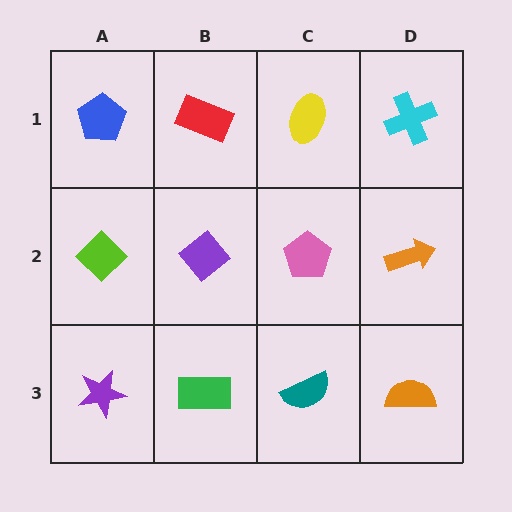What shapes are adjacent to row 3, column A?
A lime diamond (row 2, column A), a green rectangle (row 3, column B).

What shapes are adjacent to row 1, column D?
An orange arrow (row 2, column D), a yellow ellipse (row 1, column C).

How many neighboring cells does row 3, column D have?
2.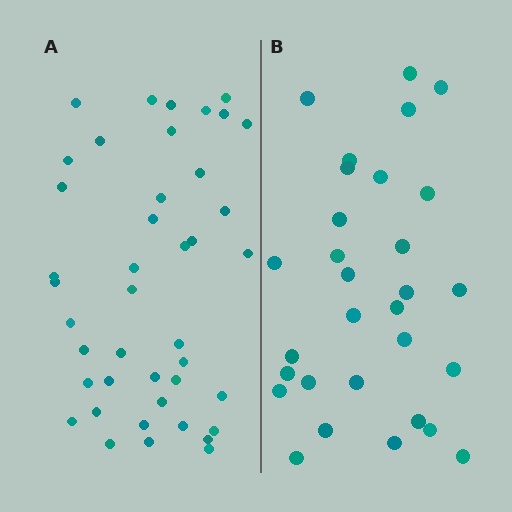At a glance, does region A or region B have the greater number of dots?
Region A (the left region) has more dots.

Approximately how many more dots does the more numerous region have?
Region A has roughly 12 or so more dots than region B.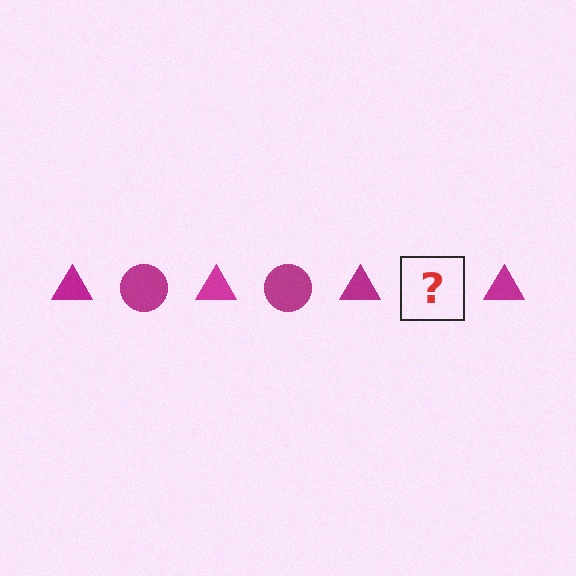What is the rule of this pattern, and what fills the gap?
The rule is that the pattern cycles through triangle, circle shapes in magenta. The gap should be filled with a magenta circle.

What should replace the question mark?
The question mark should be replaced with a magenta circle.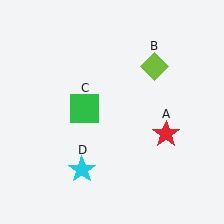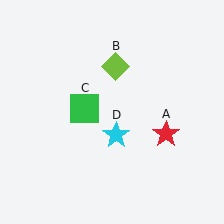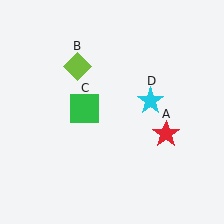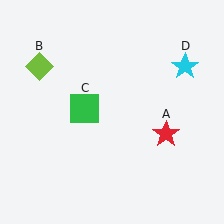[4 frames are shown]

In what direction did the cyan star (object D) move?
The cyan star (object D) moved up and to the right.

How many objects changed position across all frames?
2 objects changed position: lime diamond (object B), cyan star (object D).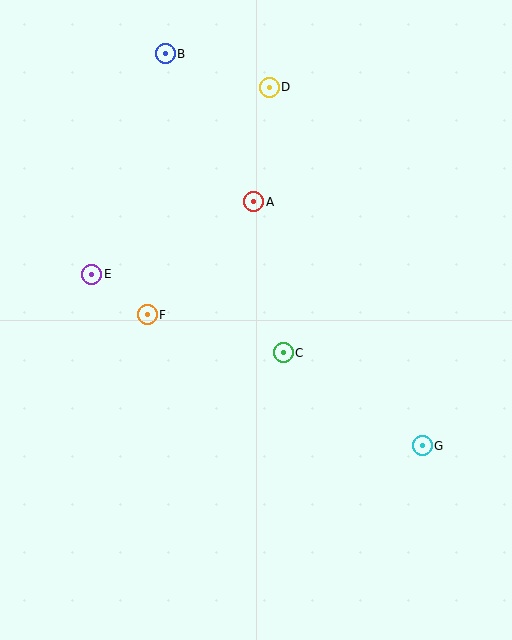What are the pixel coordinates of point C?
Point C is at (283, 353).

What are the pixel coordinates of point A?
Point A is at (254, 202).